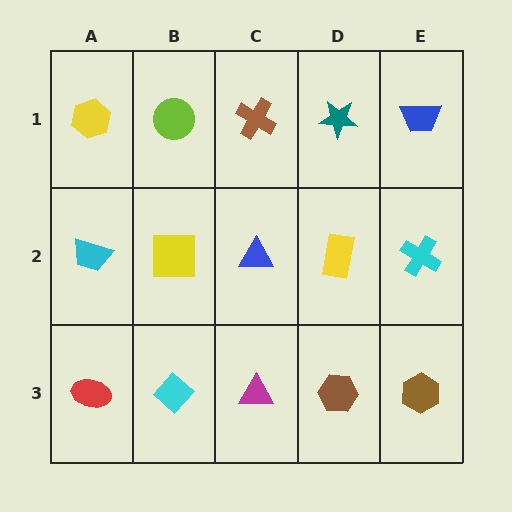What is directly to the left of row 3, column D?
A magenta triangle.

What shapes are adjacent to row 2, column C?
A brown cross (row 1, column C), a magenta triangle (row 3, column C), a yellow square (row 2, column B), a yellow rectangle (row 2, column D).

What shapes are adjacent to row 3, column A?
A cyan trapezoid (row 2, column A), a cyan diamond (row 3, column B).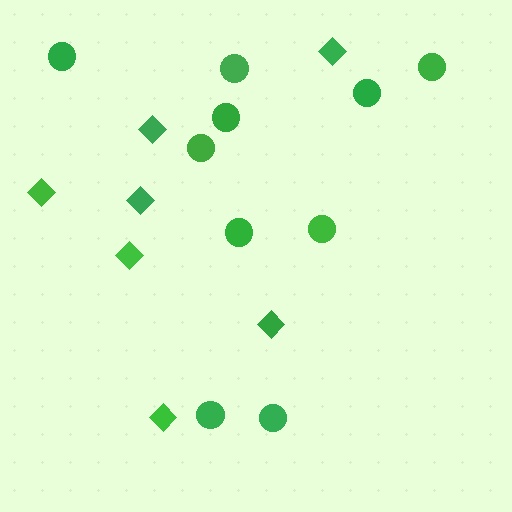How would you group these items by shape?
There are 2 groups: one group of diamonds (7) and one group of circles (10).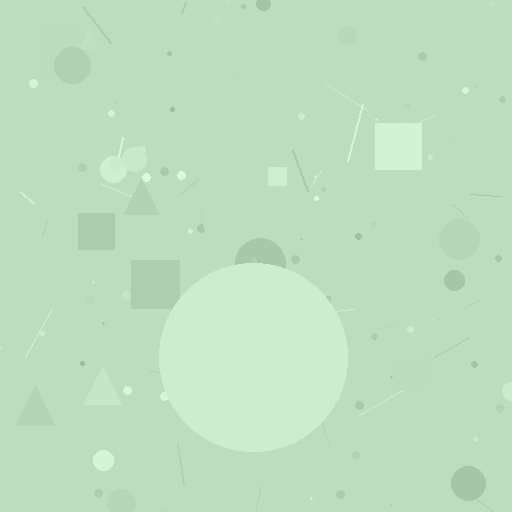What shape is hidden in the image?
A circle is hidden in the image.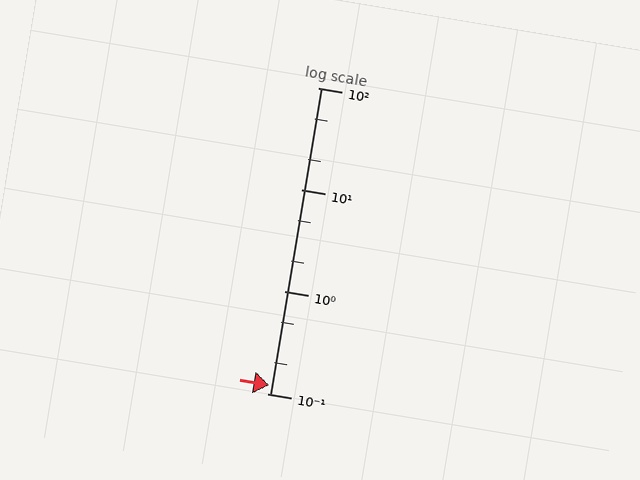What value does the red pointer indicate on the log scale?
The pointer indicates approximately 0.12.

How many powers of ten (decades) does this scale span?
The scale spans 3 decades, from 0.1 to 100.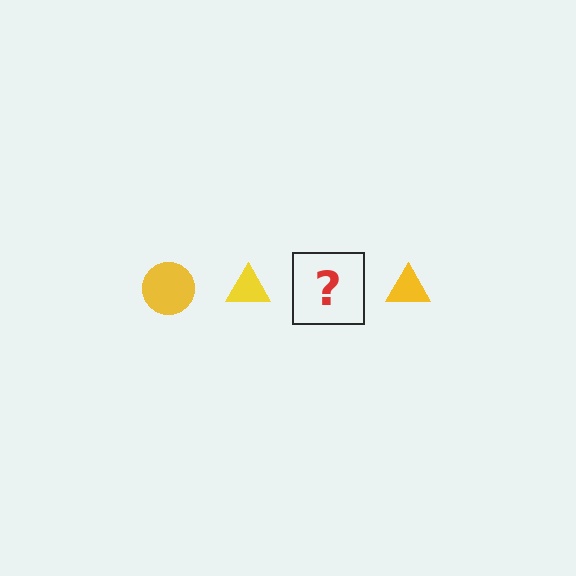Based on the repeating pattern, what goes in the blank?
The blank should be a yellow circle.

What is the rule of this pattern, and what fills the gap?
The rule is that the pattern cycles through circle, triangle shapes in yellow. The gap should be filled with a yellow circle.